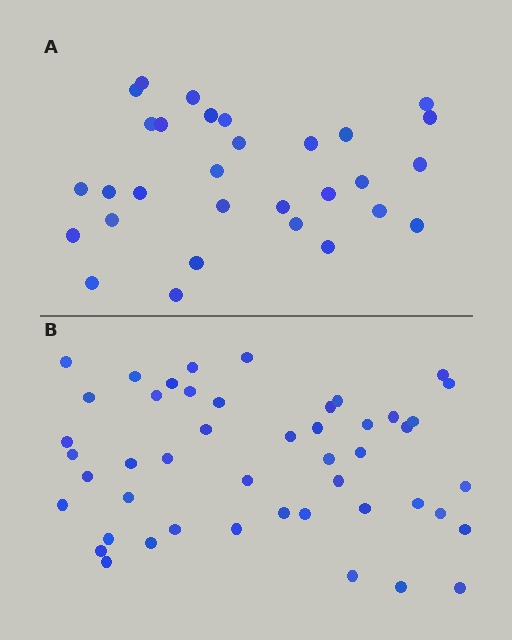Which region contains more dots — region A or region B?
Region B (the bottom region) has more dots.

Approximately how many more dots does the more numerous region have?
Region B has approximately 15 more dots than region A.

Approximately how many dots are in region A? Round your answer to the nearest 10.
About 30 dots.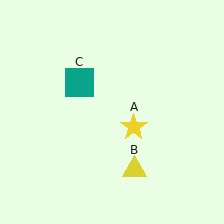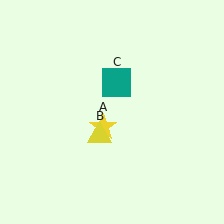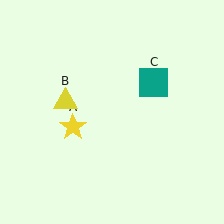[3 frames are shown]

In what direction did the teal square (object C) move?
The teal square (object C) moved right.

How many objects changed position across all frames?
3 objects changed position: yellow star (object A), yellow triangle (object B), teal square (object C).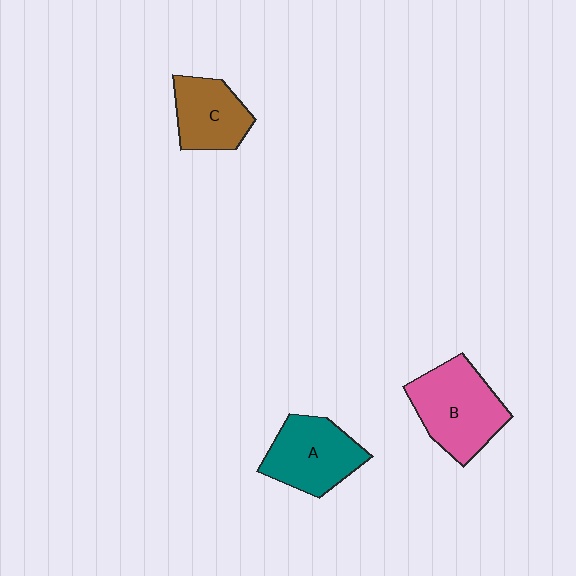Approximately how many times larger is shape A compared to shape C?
Approximately 1.3 times.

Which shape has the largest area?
Shape B (pink).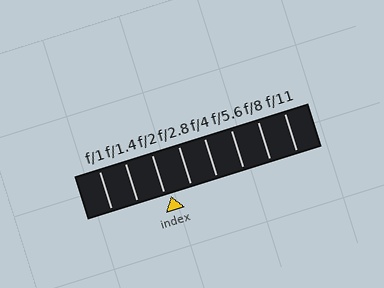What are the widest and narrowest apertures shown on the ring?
The widest aperture shown is f/1 and the narrowest is f/11.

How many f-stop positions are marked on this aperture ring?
There are 8 f-stop positions marked.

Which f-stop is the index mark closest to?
The index mark is closest to f/2.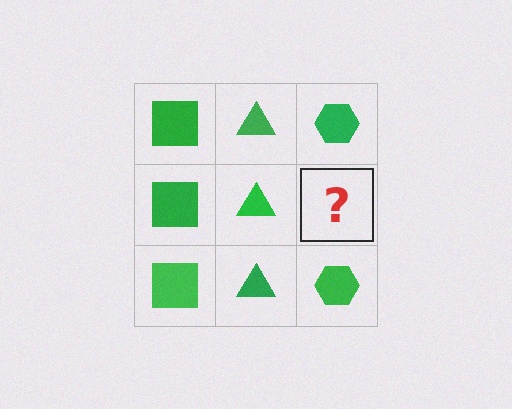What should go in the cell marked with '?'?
The missing cell should contain a green hexagon.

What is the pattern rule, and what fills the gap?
The rule is that each column has a consistent shape. The gap should be filled with a green hexagon.